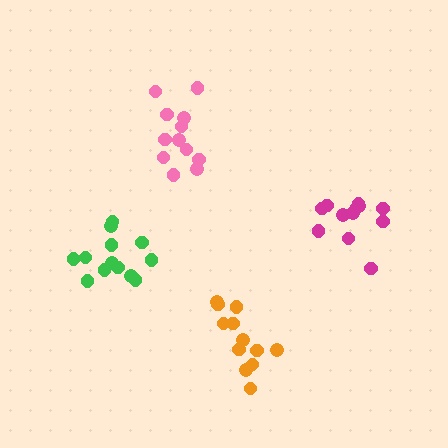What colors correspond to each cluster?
The clusters are colored: pink, magenta, orange, green.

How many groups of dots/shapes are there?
There are 4 groups.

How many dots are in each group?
Group 1: 12 dots, Group 2: 12 dots, Group 3: 12 dots, Group 4: 13 dots (49 total).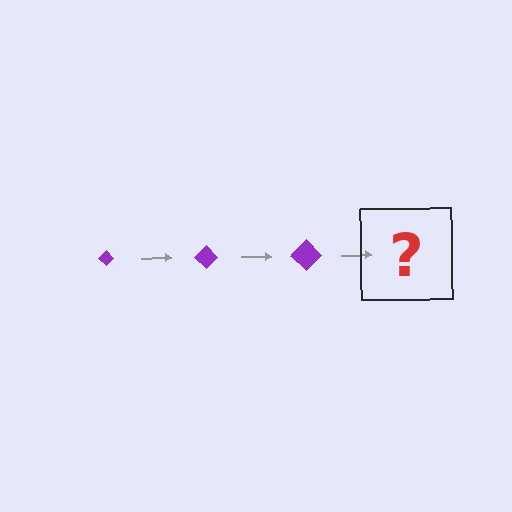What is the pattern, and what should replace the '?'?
The pattern is that the diamond gets progressively larger each step. The '?' should be a purple diamond, larger than the previous one.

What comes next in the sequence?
The next element should be a purple diamond, larger than the previous one.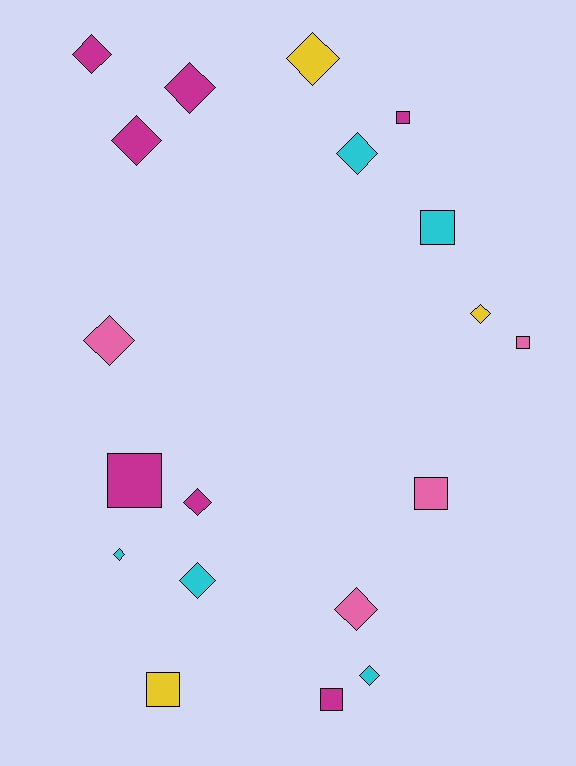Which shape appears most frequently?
Diamond, with 12 objects.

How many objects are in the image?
There are 19 objects.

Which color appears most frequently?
Magenta, with 7 objects.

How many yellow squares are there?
There is 1 yellow square.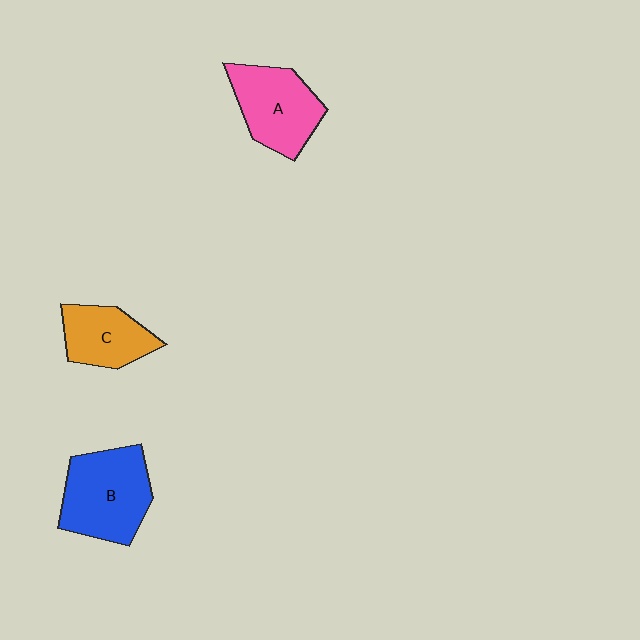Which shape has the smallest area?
Shape C (orange).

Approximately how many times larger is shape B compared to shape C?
Approximately 1.5 times.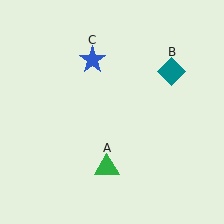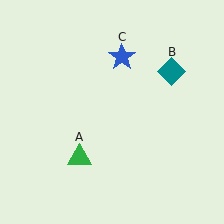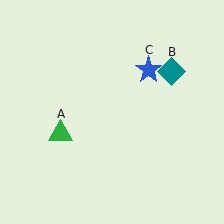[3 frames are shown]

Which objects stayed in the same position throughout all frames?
Teal diamond (object B) remained stationary.